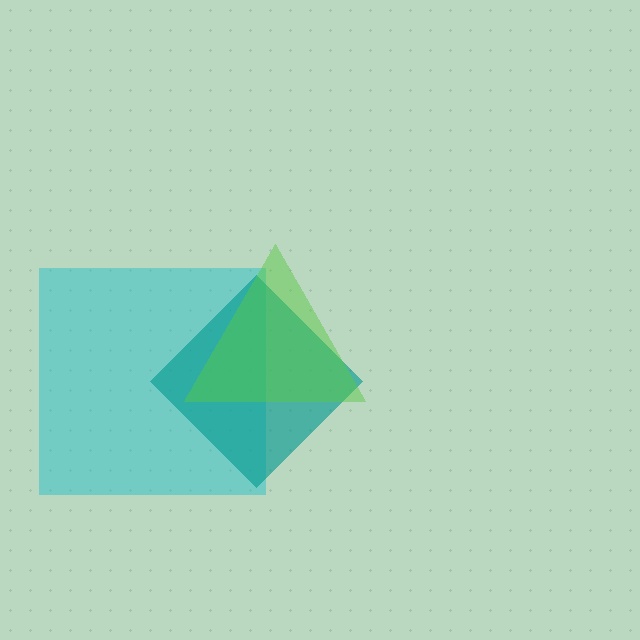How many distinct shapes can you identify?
There are 3 distinct shapes: a cyan square, a teal diamond, a lime triangle.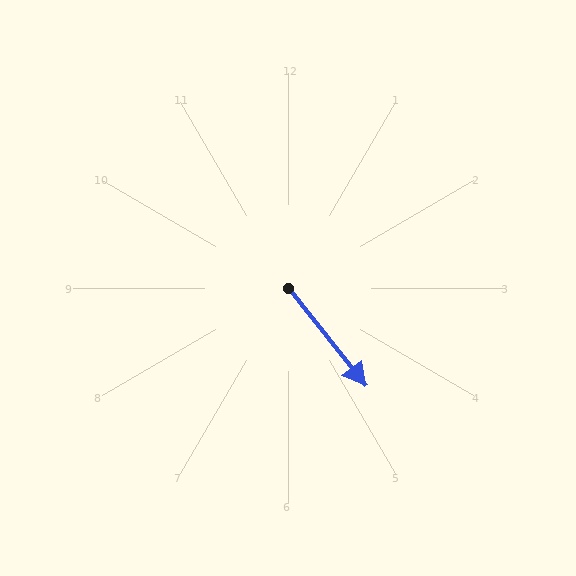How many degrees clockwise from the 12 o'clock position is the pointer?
Approximately 142 degrees.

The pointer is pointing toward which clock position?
Roughly 5 o'clock.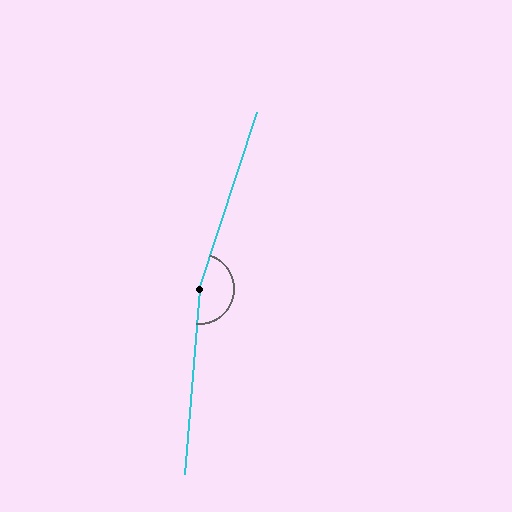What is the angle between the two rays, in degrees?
Approximately 166 degrees.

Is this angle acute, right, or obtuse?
It is obtuse.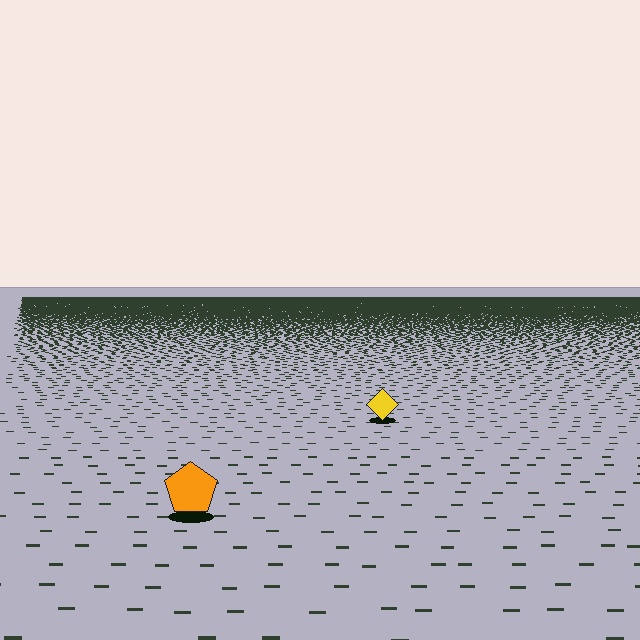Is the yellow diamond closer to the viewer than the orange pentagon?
No. The orange pentagon is closer — you can tell from the texture gradient: the ground texture is coarser near it.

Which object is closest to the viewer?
The orange pentagon is closest. The texture marks near it are larger and more spread out.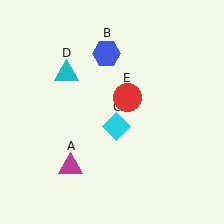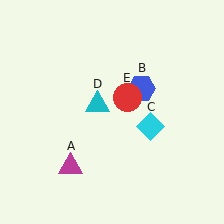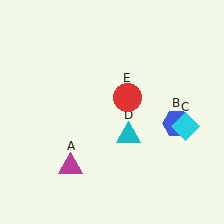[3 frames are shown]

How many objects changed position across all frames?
3 objects changed position: blue hexagon (object B), cyan diamond (object C), cyan triangle (object D).